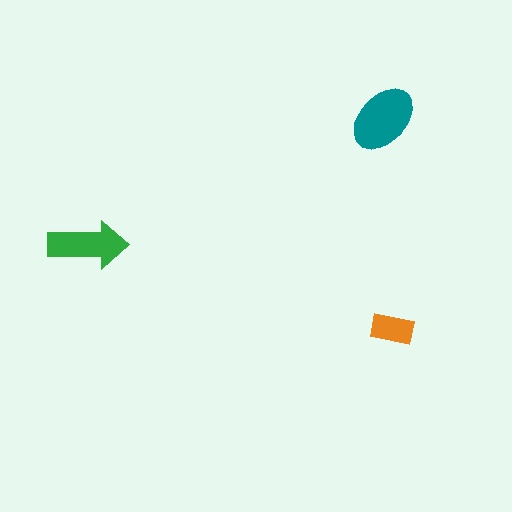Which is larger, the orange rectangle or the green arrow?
The green arrow.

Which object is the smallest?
The orange rectangle.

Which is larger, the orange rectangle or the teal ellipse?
The teal ellipse.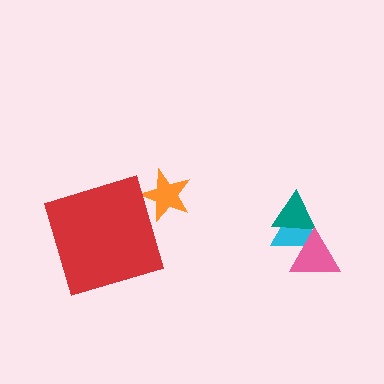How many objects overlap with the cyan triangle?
2 objects overlap with the cyan triangle.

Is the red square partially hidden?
No, no other shape covers it.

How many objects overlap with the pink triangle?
2 objects overlap with the pink triangle.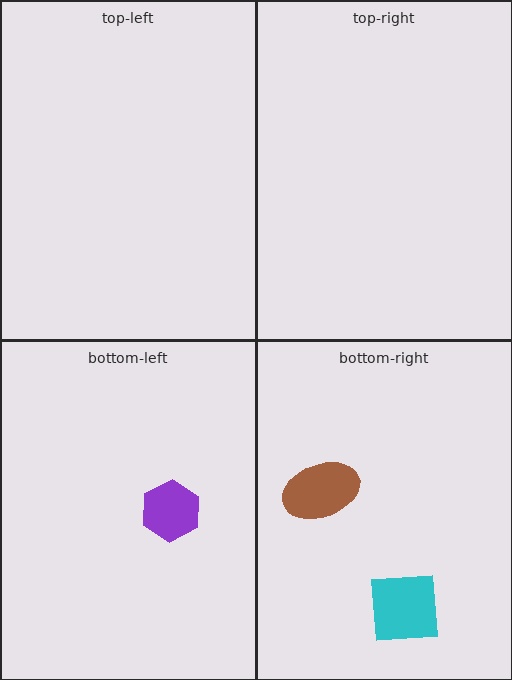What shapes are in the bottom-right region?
The cyan square, the brown ellipse.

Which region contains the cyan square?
The bottom-right region.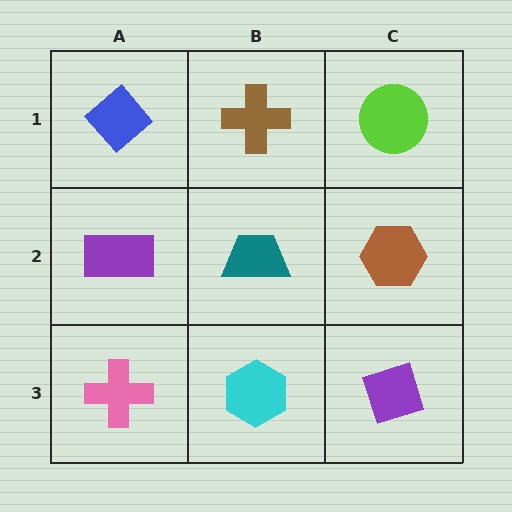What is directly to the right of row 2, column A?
A teal trapezoid.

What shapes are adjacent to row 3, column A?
A purple rectangle (row 2, column A), a cyan hexagon (row 3, column B).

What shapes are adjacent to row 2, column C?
A lime circle (row 1, column C), a purple diamond (row 3, column C), a teal trapezoid (row 2, column B).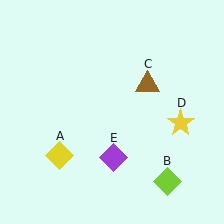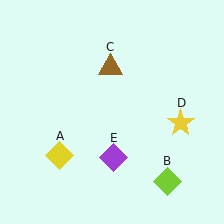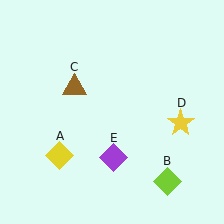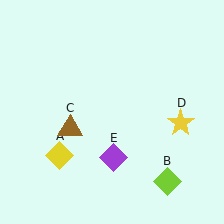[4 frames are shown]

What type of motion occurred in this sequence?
The brown triangle (object C) rotated counterclockwise around the center of the scene.